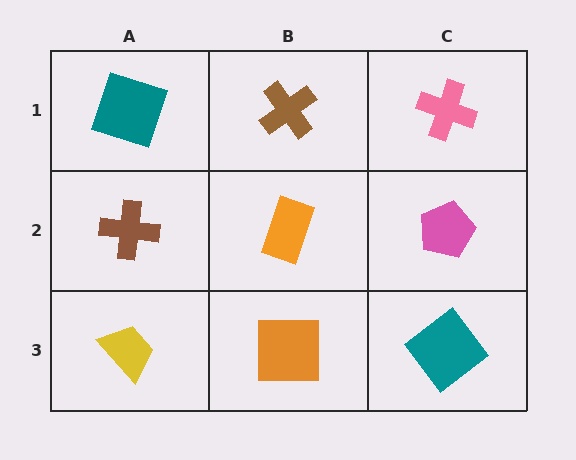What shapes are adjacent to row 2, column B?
A brown cross (row 1, column B), an orange square (row 3, column B), a brown cross (row 2, column A), a pink pentagon (row 2, column C).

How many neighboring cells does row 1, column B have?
3.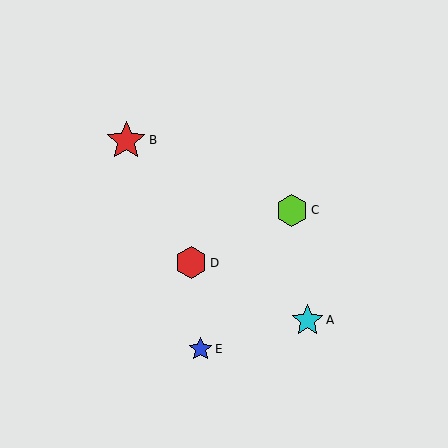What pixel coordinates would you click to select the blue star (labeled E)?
Click at (201, 349) to select the blue star E.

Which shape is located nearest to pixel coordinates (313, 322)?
The cyan star (labeled A) at (307, 320) is nearest to that location.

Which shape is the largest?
The red star (labeled B) is the largest.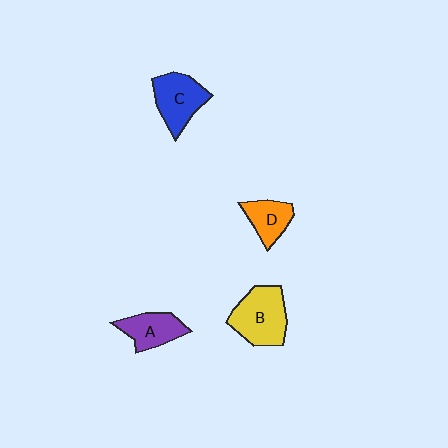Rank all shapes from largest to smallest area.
From largest to smallest: B (yellow), C (blue), A (purple), D (orange).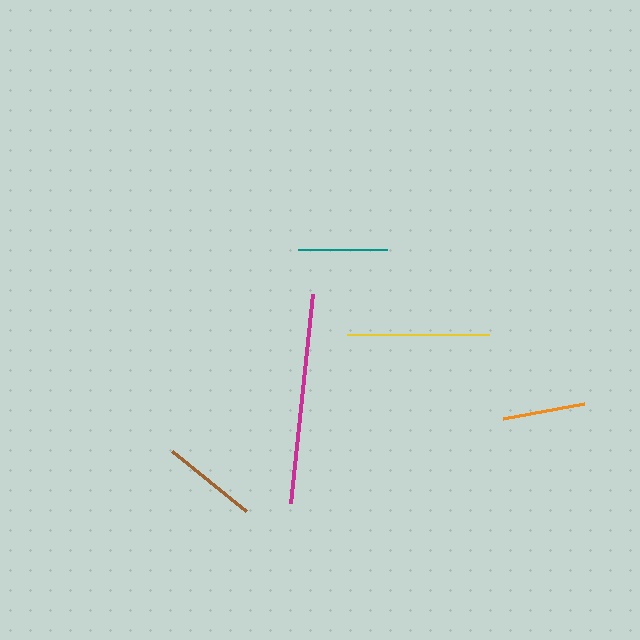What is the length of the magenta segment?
The magenta segment is approximately 211 pixels long.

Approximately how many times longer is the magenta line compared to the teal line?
The magenta line is approximately 2.4 times the length of the teal line.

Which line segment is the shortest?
The orange line is the shortest at approximately 82 pixels.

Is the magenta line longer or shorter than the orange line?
The magenta line is longer than the orange line.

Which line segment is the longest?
The magenta line is the longest at approximately 211 pixels.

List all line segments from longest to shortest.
From longest to shortest: magenta, yellow, brown, teal, orange.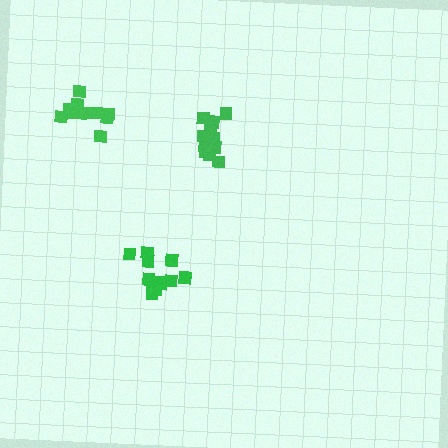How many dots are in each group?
Group 1: 12 dots, Group 2: 12 dots, Group 3: 12 dots (36 total).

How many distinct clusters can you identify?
There are 3 distinct clusters.